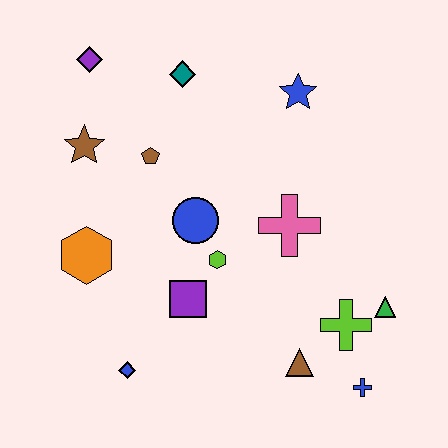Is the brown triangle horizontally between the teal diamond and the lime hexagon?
No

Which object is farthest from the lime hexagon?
The purple diamond is farthest from the lime hexagon.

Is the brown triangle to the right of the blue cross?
No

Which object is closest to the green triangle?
The lime cross is closest to the green triangle.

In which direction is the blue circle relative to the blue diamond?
The blue circle is above the blue diamond.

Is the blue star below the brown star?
No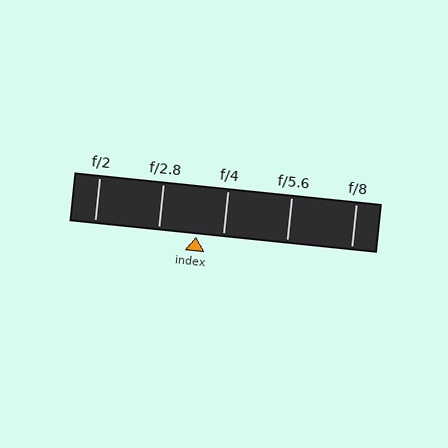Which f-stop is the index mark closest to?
The index mark is closest to f/4.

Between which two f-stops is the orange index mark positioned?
The index mark is between f/2.8 and f/4.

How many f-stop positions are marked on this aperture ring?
There are 5 f-stop positions marked.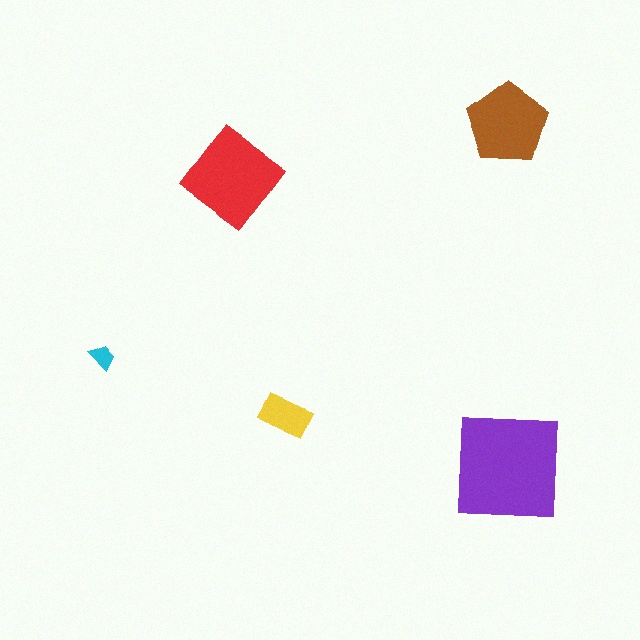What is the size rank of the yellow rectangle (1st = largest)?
4th.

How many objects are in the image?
There are 5 objects in the image.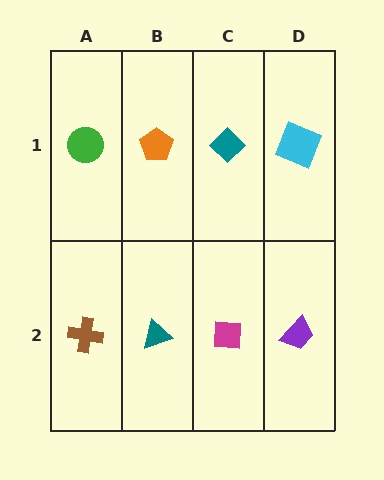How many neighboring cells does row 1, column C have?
3.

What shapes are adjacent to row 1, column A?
A brown cross (row 2, column A), an orange pentagon (row 1, column B).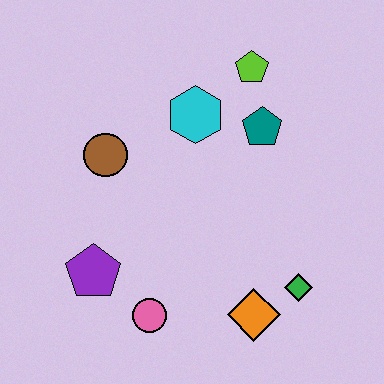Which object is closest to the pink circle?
The purple pentagon is closest to the pink circle.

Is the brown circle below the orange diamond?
No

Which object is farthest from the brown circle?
The green diamond is farthest from the brown circle.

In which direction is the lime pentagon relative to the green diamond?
The lime pentagon is above the green diamond.